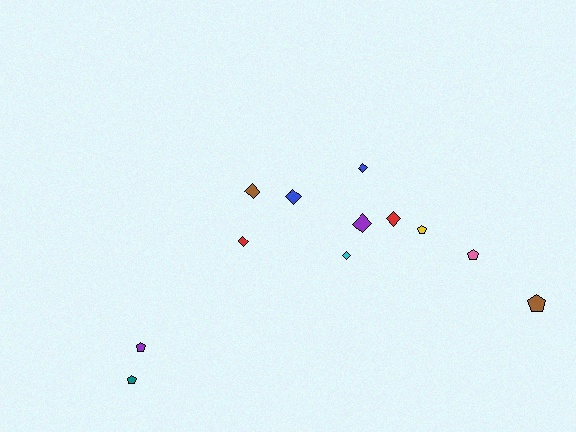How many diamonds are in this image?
There are 7 diamonds.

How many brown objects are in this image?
There are 2 brown objects.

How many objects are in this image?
There are 12 objects.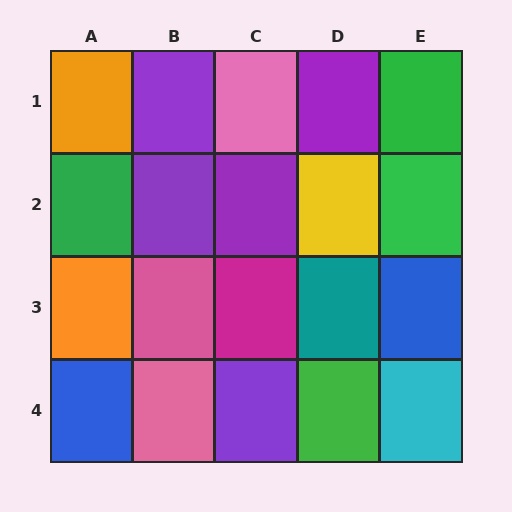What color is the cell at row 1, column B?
Purple.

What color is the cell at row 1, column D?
Purple.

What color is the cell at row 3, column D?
Teal.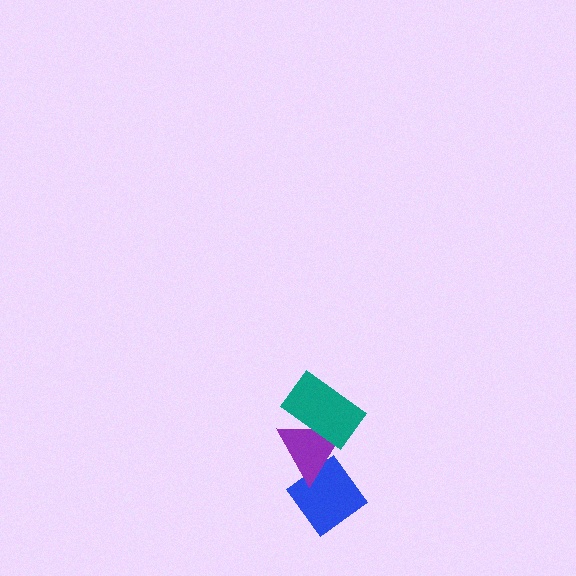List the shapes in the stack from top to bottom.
From top to bottom: the teal rectangle, the purple triangle, the blue diamond.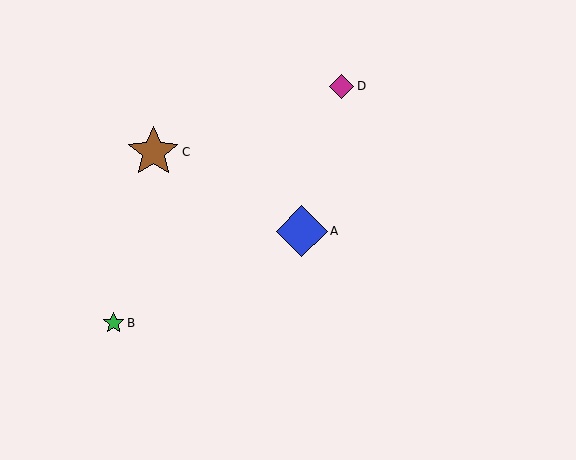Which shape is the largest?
The brown star (labeled C) is the largest.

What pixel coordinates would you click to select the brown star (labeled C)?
Click at (153, 152) to select the brown star C.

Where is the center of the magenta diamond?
The center of the magenta diamond is at (342, 86).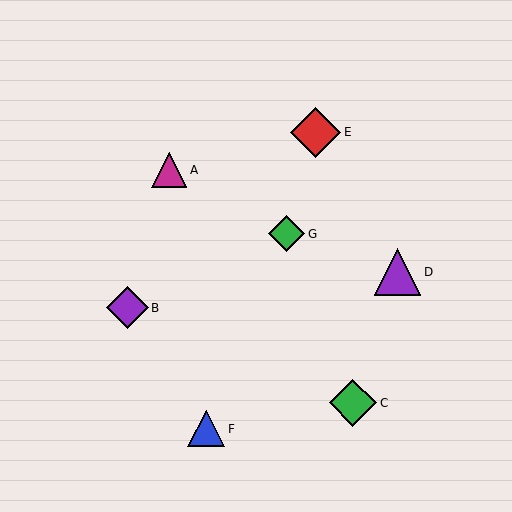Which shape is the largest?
The red diamond (labeled E) is the largest.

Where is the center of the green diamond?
The center of the green diamond is at (353, 403).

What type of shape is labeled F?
Shape F is a blue triangle.